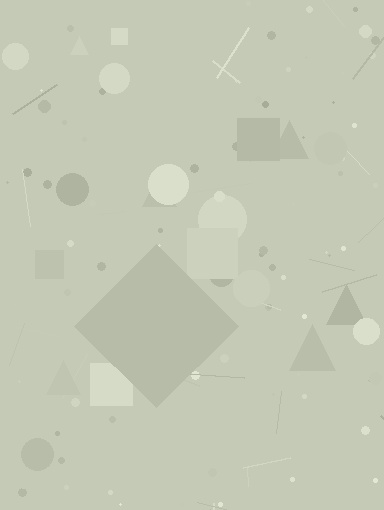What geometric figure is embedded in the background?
A diamond is embedded in the background.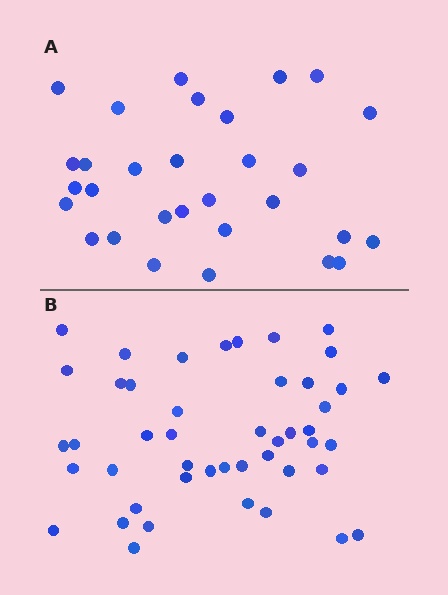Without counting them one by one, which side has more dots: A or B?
Region B (the bottom region) has more dots.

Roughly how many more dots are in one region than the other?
Region B has approximately 15 more dots than region A.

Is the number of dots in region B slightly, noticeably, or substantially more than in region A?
Region B has substantially more. The ratio is roughly 1.5 to 1.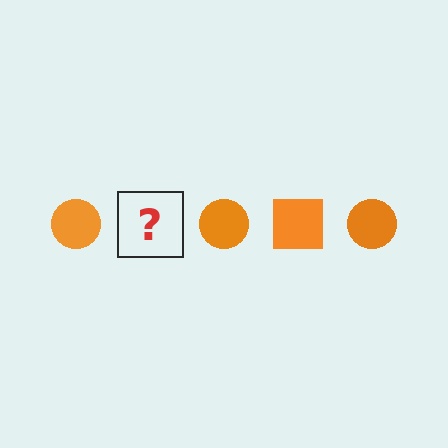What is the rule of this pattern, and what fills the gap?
The rule is that the pattern cycles through circle, square shapes in orange. The gap should be filled with an orange square.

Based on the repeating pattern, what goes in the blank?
The blank should be an orange square.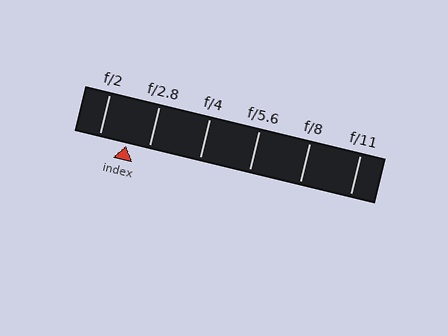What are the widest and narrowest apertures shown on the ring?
The widest aperture shown is f/2 and the narrowest is f/11.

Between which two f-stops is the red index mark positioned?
The index mark is between f/2 and f/2.8.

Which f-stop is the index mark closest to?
The index mark is closest to f/2.8.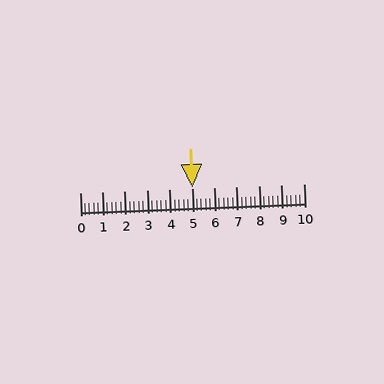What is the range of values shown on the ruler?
The ruler shows values from 0 to 10.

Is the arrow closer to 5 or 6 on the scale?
The arrow is closer to 5.